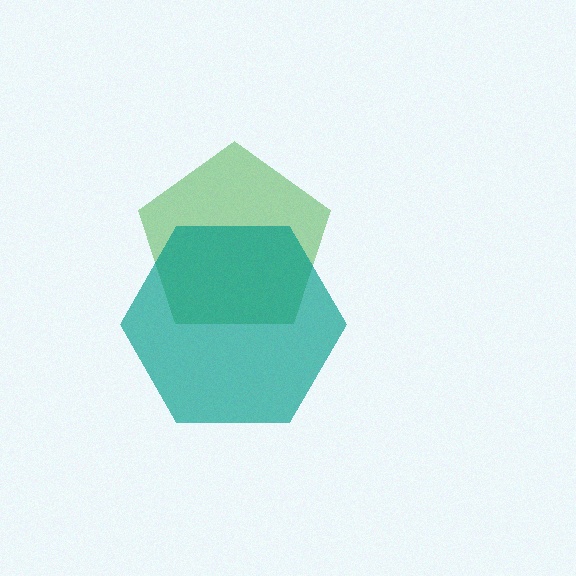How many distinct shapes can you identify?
There are 2 distinct shapes: a green pentagon, a teal hexagon.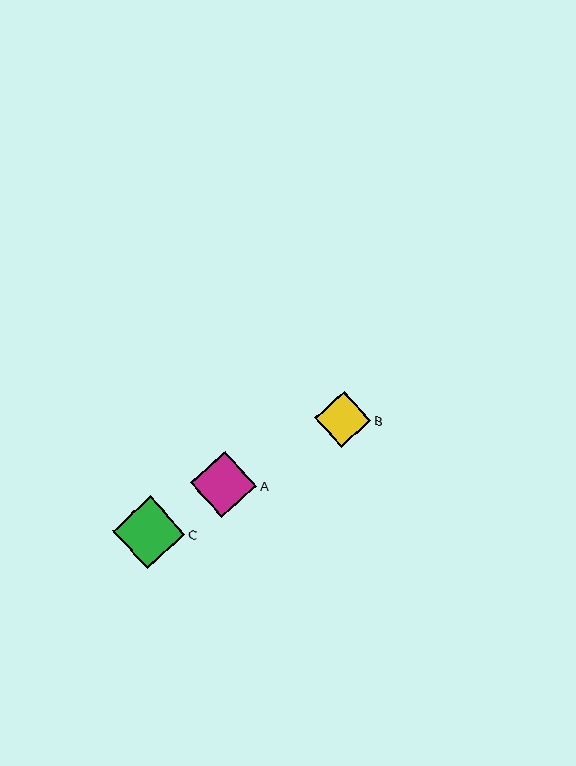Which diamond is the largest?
Diamond C is the largest with a size of approximately 73 pixels.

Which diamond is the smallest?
Diamond B is the smallest with a size of approximately 56 pixels.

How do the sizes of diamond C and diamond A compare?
Diamond C and diamond A are approximately the same size.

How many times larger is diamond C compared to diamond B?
Diamond C is approximately 1.3 times the size of diamond B.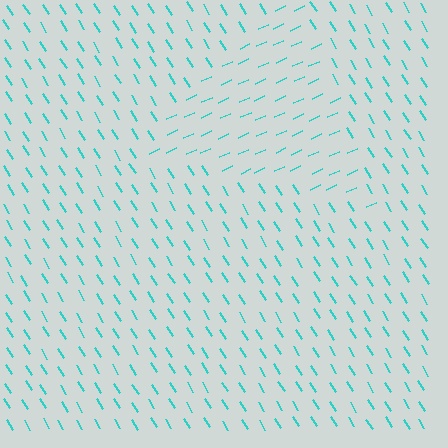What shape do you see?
I see a triangle.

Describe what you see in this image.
The image is filled with small cyan line segments. A triangle region in the image has lines oriented differently from the surrounding lines, creating a visible texture boundary.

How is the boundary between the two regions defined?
The boundary is defined purely by a change in line orientation (approximately 83 degrees difference). All lines are the same color and thickness.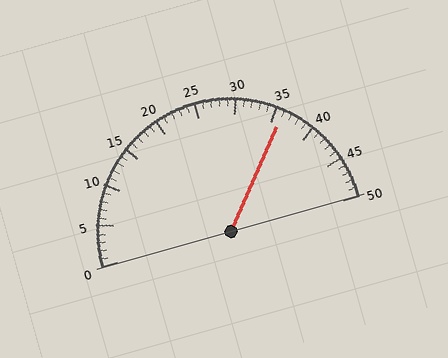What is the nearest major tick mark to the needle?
The nearest major tick mark is 35.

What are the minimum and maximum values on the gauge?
The gauge ranges from 0 to 50.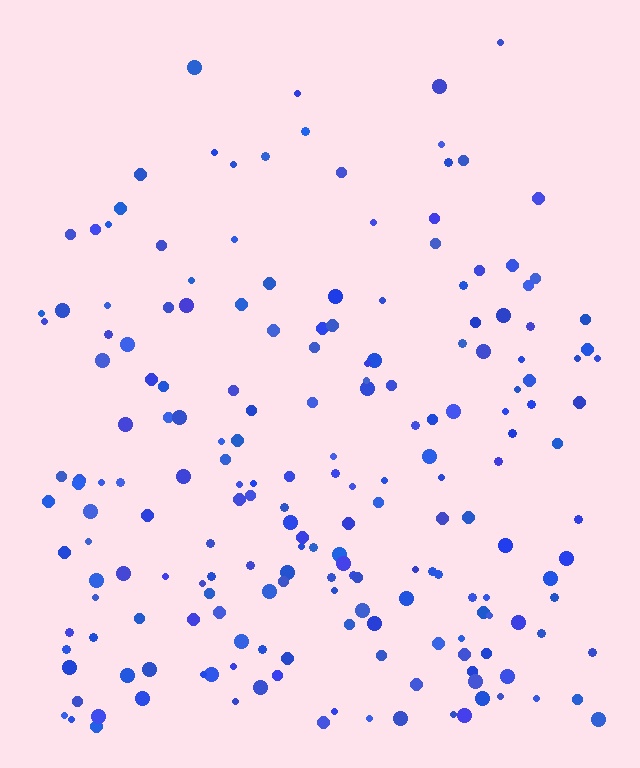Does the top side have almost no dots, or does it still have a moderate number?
Still a moderate number, just noticeably fewer than the bottom.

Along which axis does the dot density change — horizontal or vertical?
Vertical.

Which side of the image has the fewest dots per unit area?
The top.